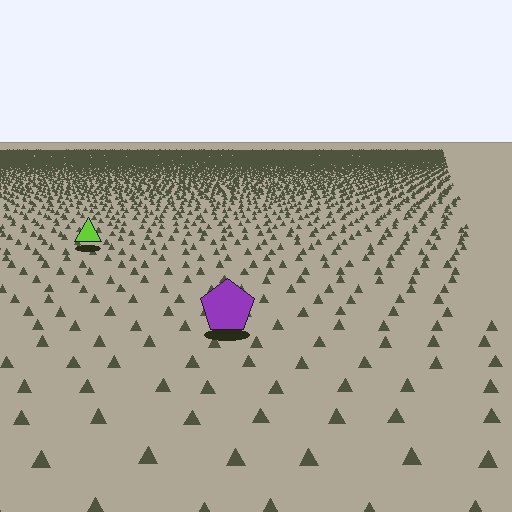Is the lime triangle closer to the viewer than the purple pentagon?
No. The purple pentagon is closer — you can tell from the texture gradient: the ground texture is coarser near it.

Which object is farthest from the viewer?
The lime triangle is farthest from the viewer. It appears smaller and the ground texture around it is denser.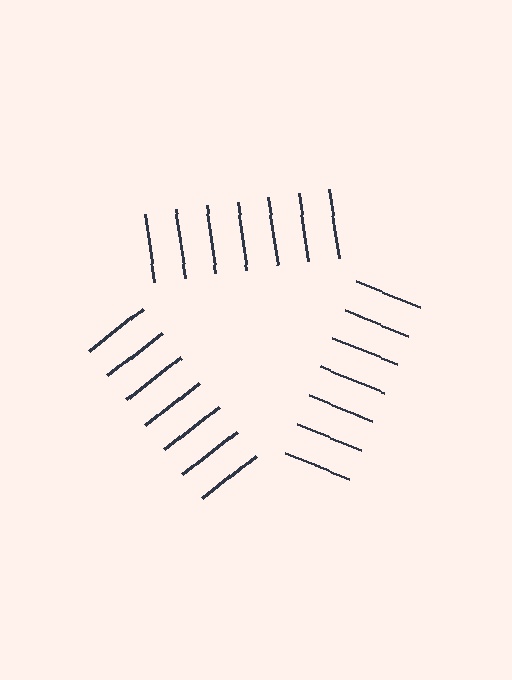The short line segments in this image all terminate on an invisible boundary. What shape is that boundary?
An illusory triangle — the line segments terminate on its edges but no continuous stroke is drawn.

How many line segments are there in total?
21 — 7 along each of the 3 edges.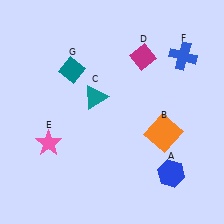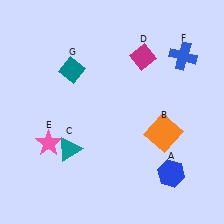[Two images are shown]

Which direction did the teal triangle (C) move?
The teal triangle (C) moved down.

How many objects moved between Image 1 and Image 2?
1 object moved between the two images.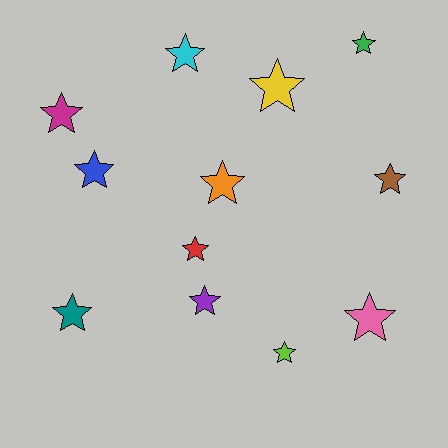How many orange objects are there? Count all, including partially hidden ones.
There is 1 orange object.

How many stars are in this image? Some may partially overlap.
There are 12 stars.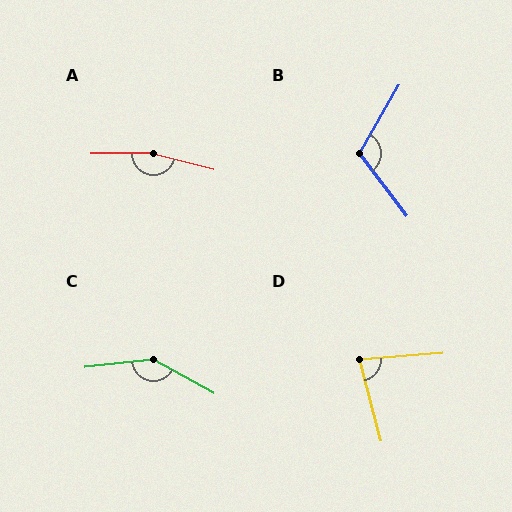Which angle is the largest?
A, at approximately 165 degrees.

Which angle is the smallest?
D, at approximately 80 degrees.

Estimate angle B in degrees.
Approximately 113 degrees.